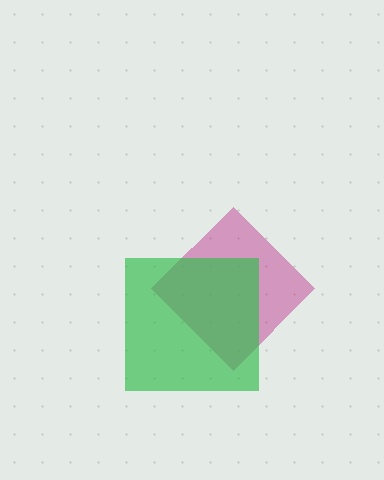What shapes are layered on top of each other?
The layered shapes are: a magenta diamond, a green square.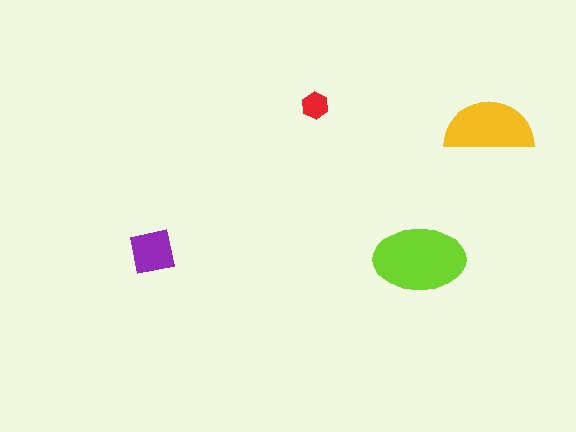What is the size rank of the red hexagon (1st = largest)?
4th.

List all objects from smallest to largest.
The red hexagon, the purple square, the yellow semicircle, the lime ellipse.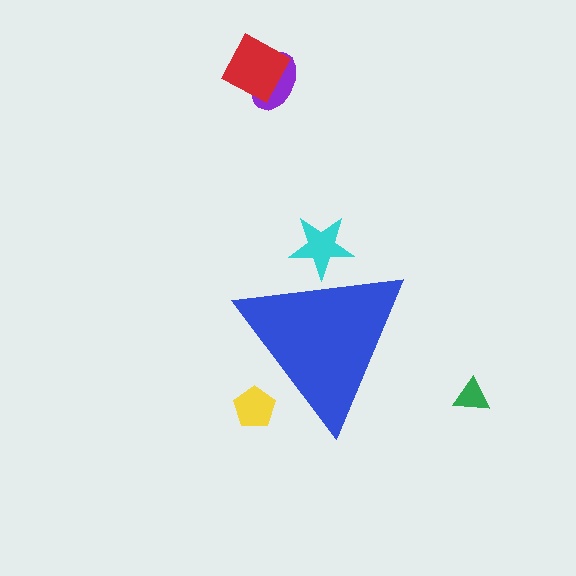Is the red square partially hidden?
No, the red square is fully visible.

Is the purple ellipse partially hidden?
No, the purple ellipse is fully visible.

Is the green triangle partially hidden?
No, the green triangle is fully visible.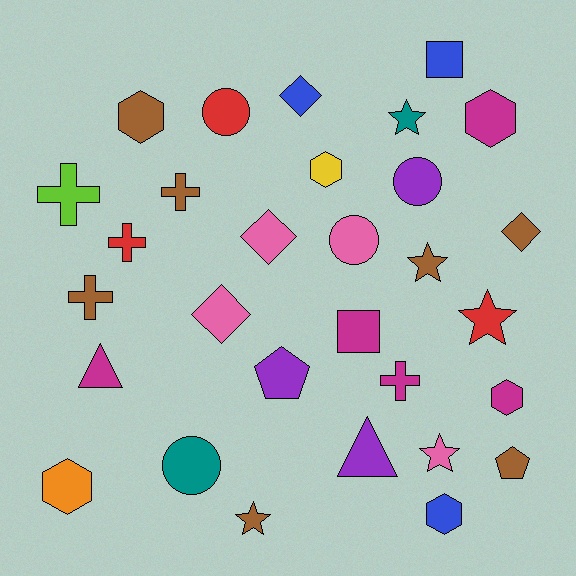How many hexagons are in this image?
There are 6 hexagons.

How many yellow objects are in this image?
There is 1 yellow object.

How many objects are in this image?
There are 30 objects.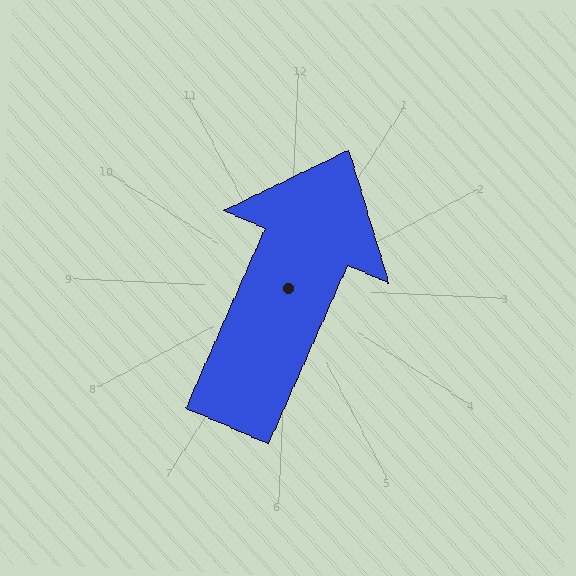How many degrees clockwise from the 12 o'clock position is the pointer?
Approximately 21 degrees.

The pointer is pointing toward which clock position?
Roughly 1 o'clock.